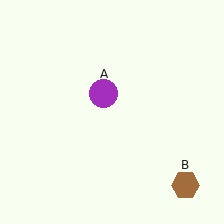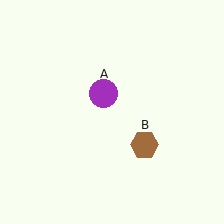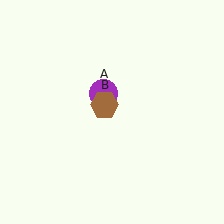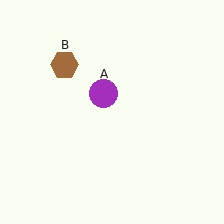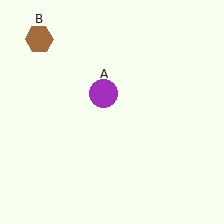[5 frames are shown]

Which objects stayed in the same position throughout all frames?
Purple circle (object A) remained stationary.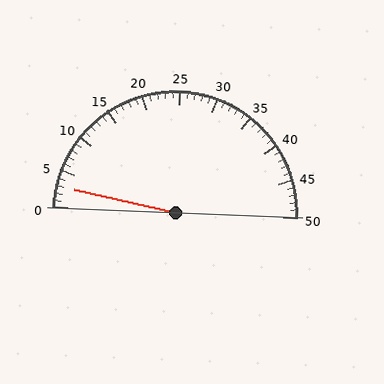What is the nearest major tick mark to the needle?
The nearest major tick mark is 5.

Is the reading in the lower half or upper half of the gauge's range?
The reading is in the lower half of the range (0 to 50).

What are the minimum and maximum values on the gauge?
The gauge ranges from 0 to 50.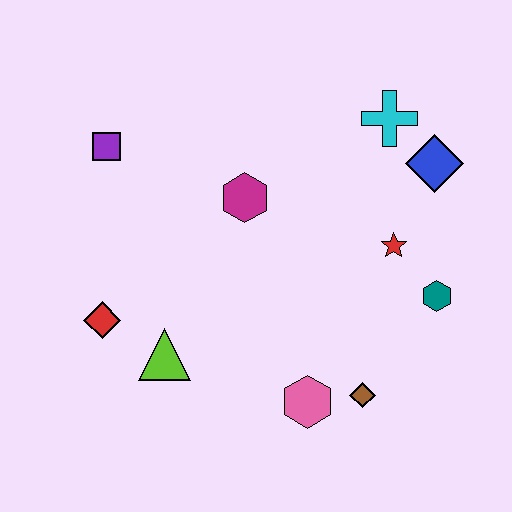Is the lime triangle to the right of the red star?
No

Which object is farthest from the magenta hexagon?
The brown diamond is farthest from the magenta hexagon.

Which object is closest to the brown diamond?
The pink hexagon is closest to the brown diamond.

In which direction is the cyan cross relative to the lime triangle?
The cyan cross is above the lime triangle.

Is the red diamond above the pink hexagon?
Yes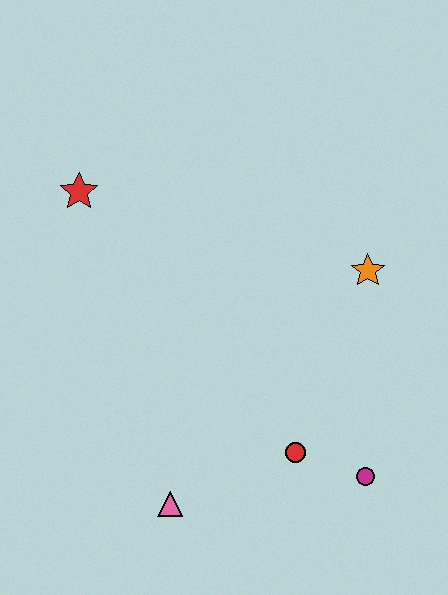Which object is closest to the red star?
The orange star is closest to the red star.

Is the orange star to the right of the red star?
Yes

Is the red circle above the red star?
No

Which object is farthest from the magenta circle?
The red star is farthest from the magenta circle.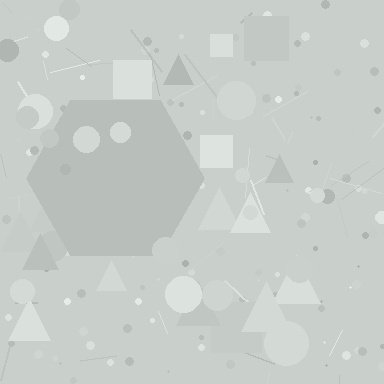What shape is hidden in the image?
A hexagon is hidden in the image.